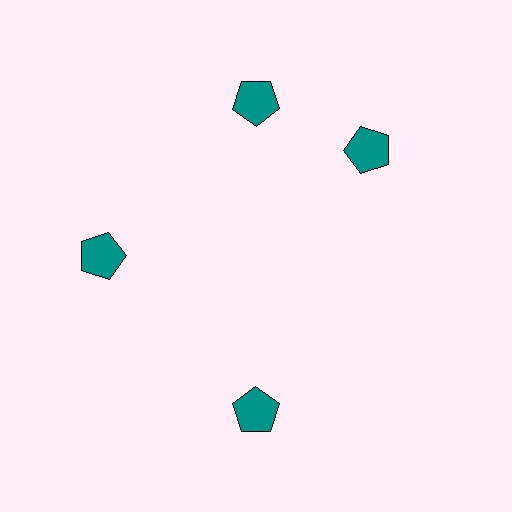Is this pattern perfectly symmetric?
No. The 4 teal pentagons are arranged in a ring, but one element near the 3 o'clock position is rotated out of alignment along the ring, breaking the 4-fold rotational symmetry.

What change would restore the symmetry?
The symmetry would be restored by rotating it back into even spacing with its neighbors so that all 4 pentagons sit at equal angles and equal distance from the center.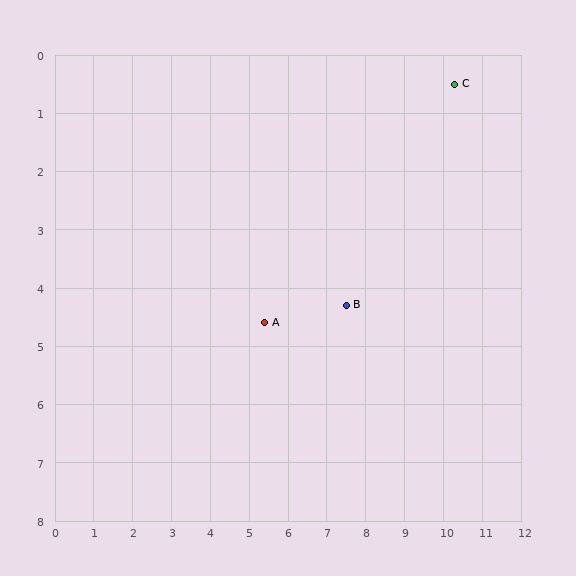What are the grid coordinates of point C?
Point C is at approximately (10.3, 0.5).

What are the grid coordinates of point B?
Point B is at approximately (7.5, 4.3).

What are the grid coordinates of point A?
Point A is at approximately (5.4, 4.6).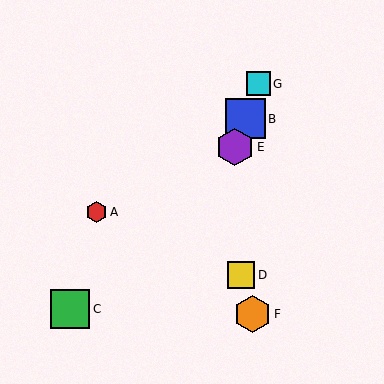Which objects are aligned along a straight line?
Objects B, E, G are aligned along a straight line.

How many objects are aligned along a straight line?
3 objects (B, E, G) are aligned along a straight line.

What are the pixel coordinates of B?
Object B is at (245, 119).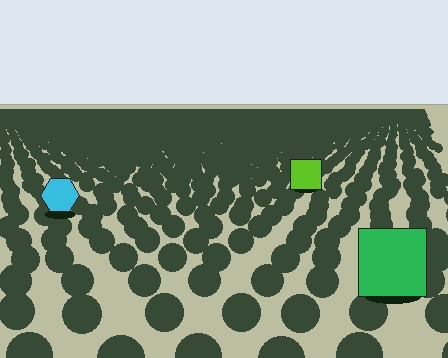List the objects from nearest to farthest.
From nearest to farthest: the green square, the cyan hexagon, the lime square.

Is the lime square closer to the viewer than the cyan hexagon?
No. The cyan hexagon is closer — you can tell from the texture gradient: the ground texture is coarser near it.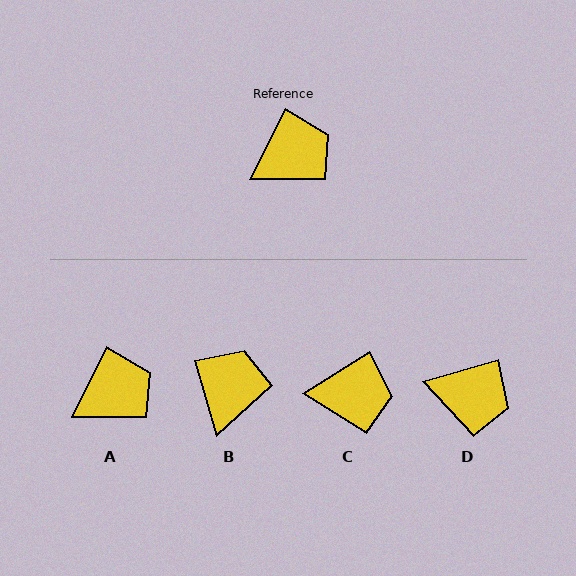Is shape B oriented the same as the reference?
No, it is off by about 43 degrees.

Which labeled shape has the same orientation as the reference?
A.